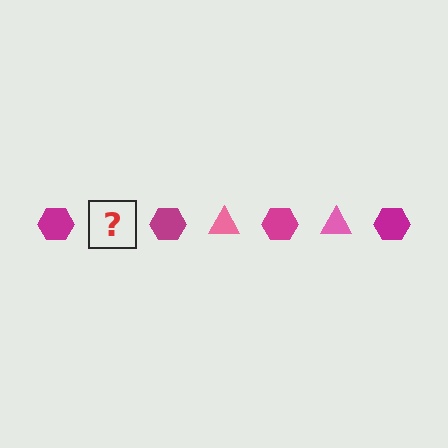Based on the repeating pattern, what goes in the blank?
The blank should be a pink triangle.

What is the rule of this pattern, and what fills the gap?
The rule is that the pattern alternates between magenta hexagon and pink triangle. The gap should be filled with a pink triangle.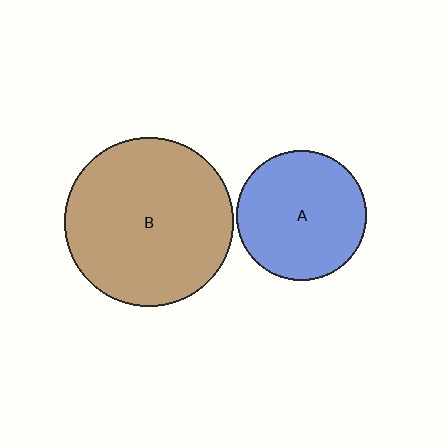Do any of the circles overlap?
No, none of the circles overlap.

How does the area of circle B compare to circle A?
Approximately 1.7 times.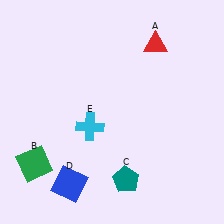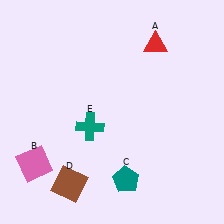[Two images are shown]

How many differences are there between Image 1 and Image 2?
There are 3 differences between the two images.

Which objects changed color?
B changed from green to pink. D changed from blue to brown. E changed from cyan to teal.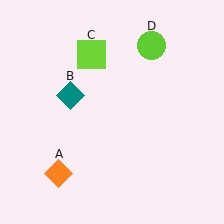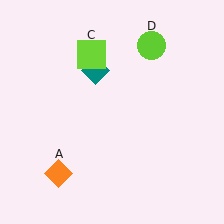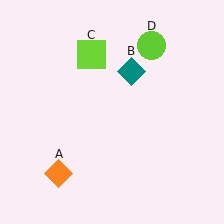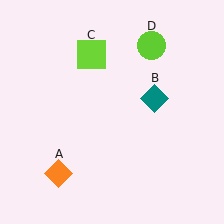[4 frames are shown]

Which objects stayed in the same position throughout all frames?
Orange diamond (object A) and lime square (object C) and lime circle (object D) remained stationary.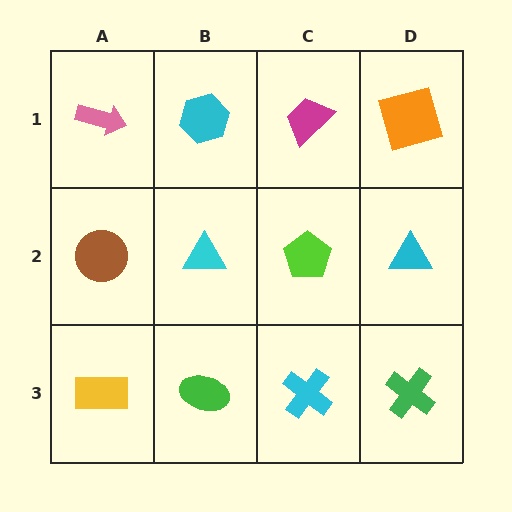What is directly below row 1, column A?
A brown circle.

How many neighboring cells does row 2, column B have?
4.